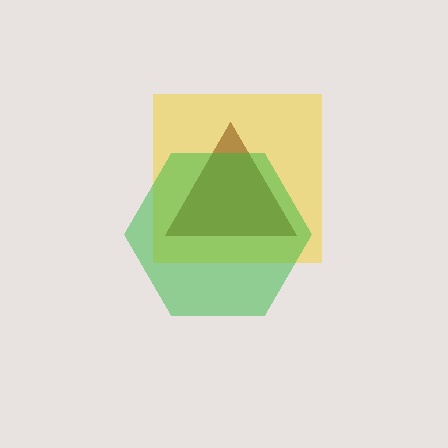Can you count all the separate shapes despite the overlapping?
Yes, there are 3 separate shapes.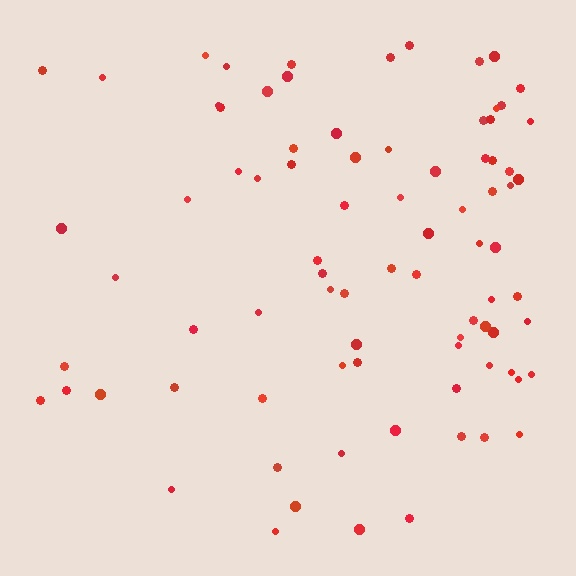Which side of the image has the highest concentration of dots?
The right.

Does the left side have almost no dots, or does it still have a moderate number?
Still a moderate number, just noticeably fewer than the right.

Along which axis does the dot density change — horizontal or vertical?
Horizontal.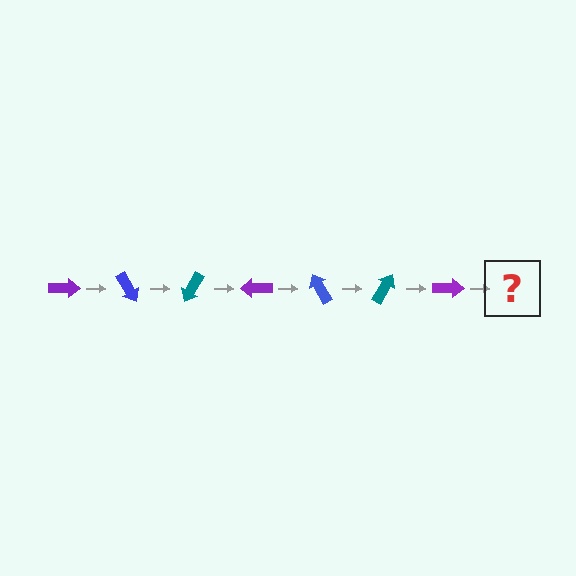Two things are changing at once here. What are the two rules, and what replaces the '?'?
The two rules are that it rotates 60 degrees each step and the color cycles through purple, blue, and teal. The '?' should be a blue arrow, rotated 420 degrees from the start.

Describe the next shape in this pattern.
It should be a blue arrow, rotated 420 degrees from the start.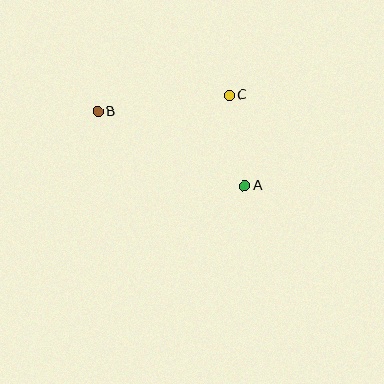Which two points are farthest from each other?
Points A and B are farthest from each other.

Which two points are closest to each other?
Points A and C are closest to each other.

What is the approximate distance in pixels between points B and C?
The distance between B and C is approximately 132 pixels.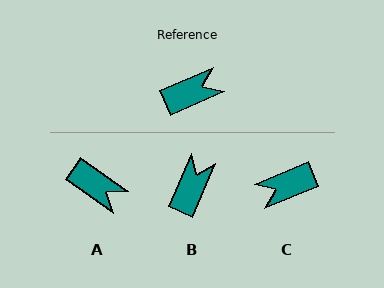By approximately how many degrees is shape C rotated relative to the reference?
Approximately 179 degrees counter-clockwise.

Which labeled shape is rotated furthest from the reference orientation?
C, about 179 degrees away.